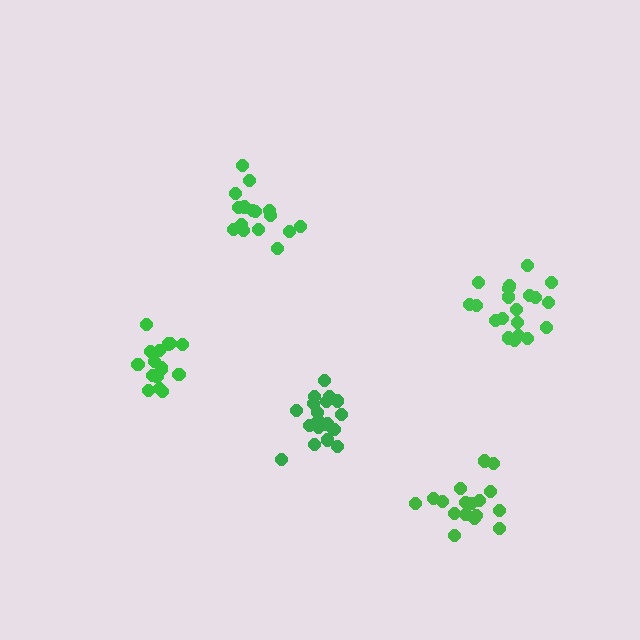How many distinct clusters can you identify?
There are 5 distinct clusters.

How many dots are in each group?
Group 1: 17 dots, Group 2: 17 dots, Group 3: 20 dots, Group 4: 19 dots, Group 5: 17 dots (90 total).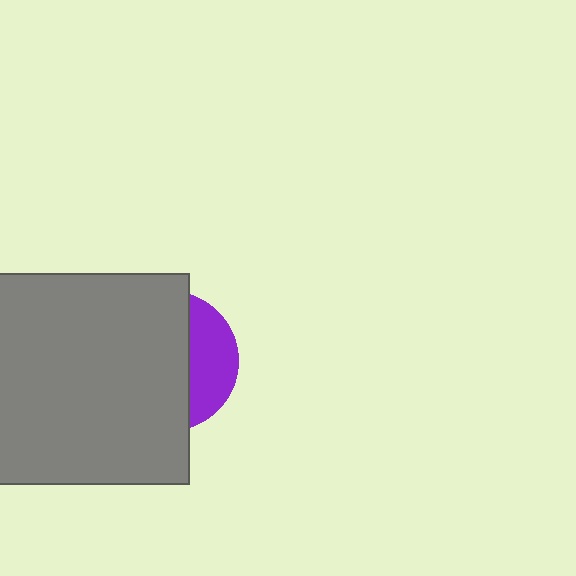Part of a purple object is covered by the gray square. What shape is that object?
It is a circle.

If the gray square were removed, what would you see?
You would see the complete purple circle.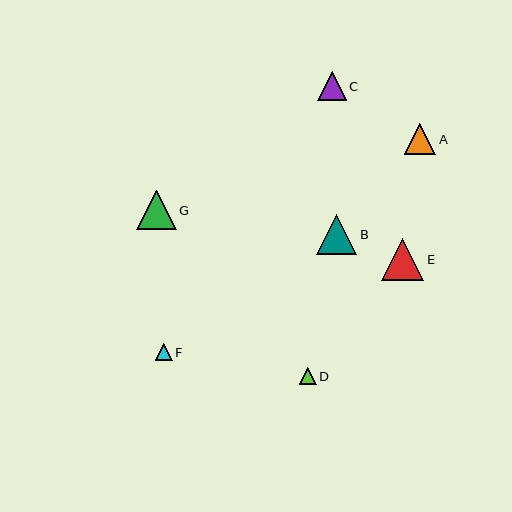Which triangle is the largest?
Triangle E is the largest with a size of approximately 42 pixels.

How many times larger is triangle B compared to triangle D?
Triangle B is approximately 2.4 times the size of triangle D.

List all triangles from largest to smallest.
From largest to smallest: E, B, G, A, C, F, D.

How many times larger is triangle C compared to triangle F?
Triangle C is approximately 1.7 times the size of triangle F.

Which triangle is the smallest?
Triangle D is the smallest with a size of approximately 17 pixels.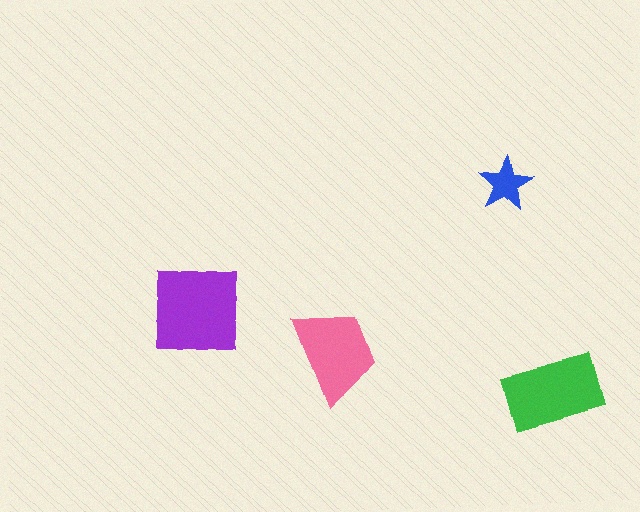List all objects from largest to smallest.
The purple square, the green rectangle, the pink trapezoid, the blue star.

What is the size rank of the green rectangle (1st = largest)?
2nd.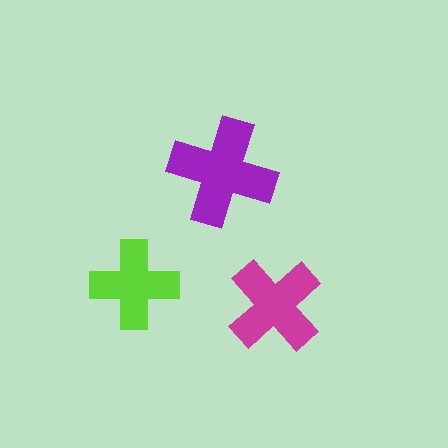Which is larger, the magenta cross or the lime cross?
The magenta one.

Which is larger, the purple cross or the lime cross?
The purple one.